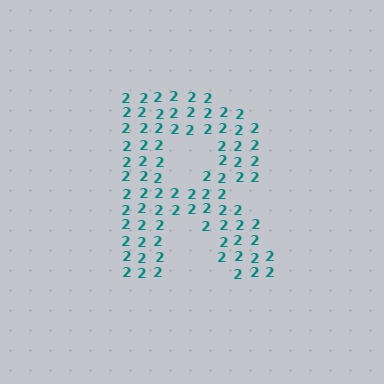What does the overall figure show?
The overall figure shows the letter R.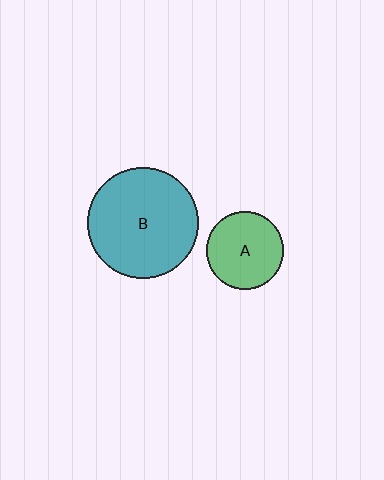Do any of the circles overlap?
No, none of the circles overlap.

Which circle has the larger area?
Circle B (teal).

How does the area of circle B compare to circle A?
Approximately 2.1 times.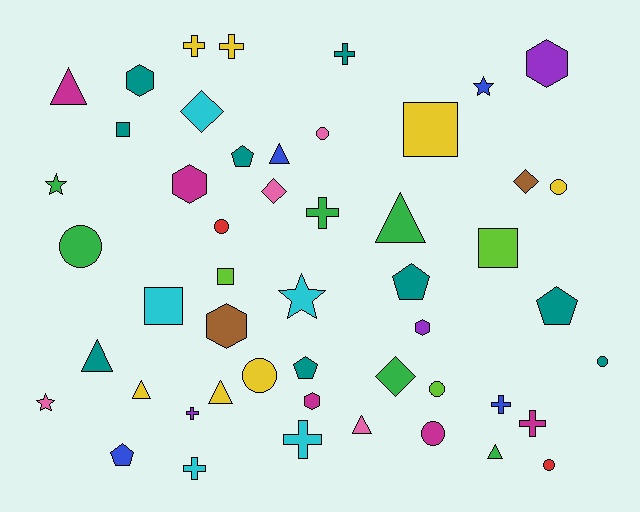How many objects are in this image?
There are 50 objects.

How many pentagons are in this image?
There are 5 pentagons.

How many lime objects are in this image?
There are 3 lime objects.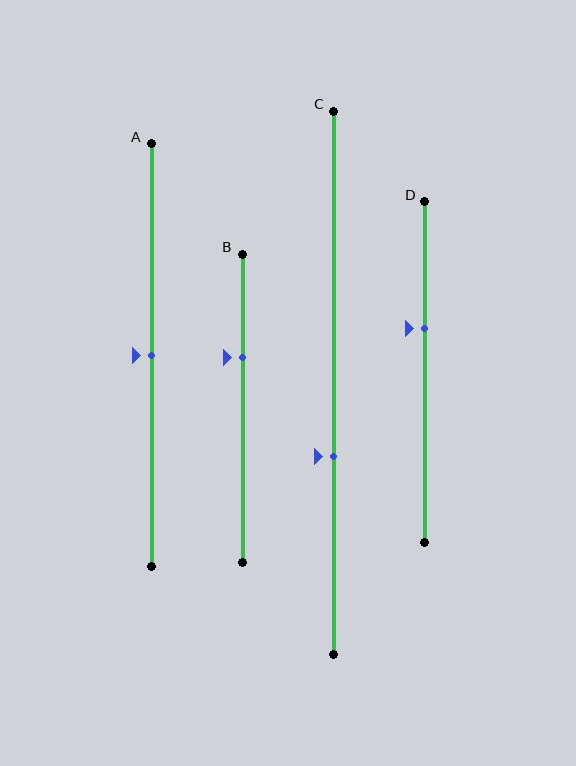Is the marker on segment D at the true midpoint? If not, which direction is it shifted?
No, the marker on segment D is shifted upward by about 13% of the segment length.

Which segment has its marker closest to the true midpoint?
Segment A has its marker closest to the true midpoint.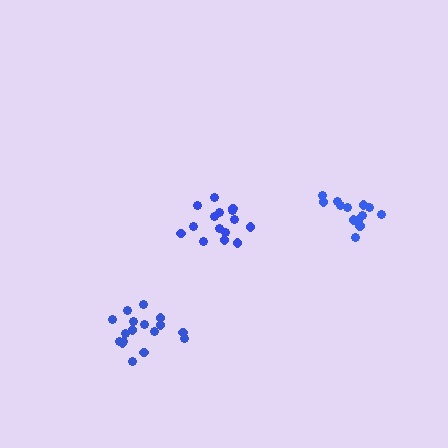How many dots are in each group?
Group 1: 14 dots, Group 2: 17 dots, Group 3: 15 dots (46 total).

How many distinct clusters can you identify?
There are 3 distinct clusters.